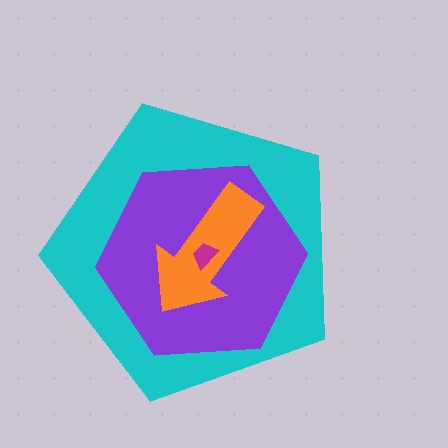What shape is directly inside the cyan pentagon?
The purple hexagon.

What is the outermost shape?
The cyan pentagon.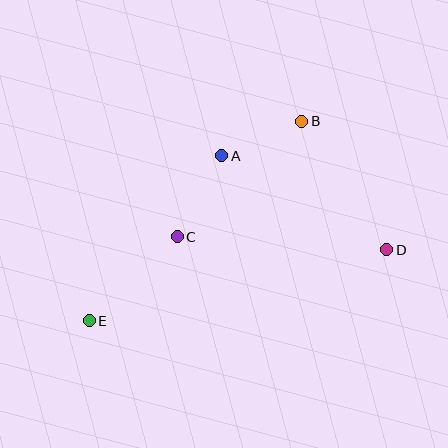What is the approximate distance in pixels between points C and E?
The distance between C and E is approximately 122 pixels.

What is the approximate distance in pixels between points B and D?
The distance between B and D is approximately 154 pixels.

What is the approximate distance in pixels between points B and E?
The distance between B and E is approximately 291 pixels.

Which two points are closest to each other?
Points A and B are closest to each other.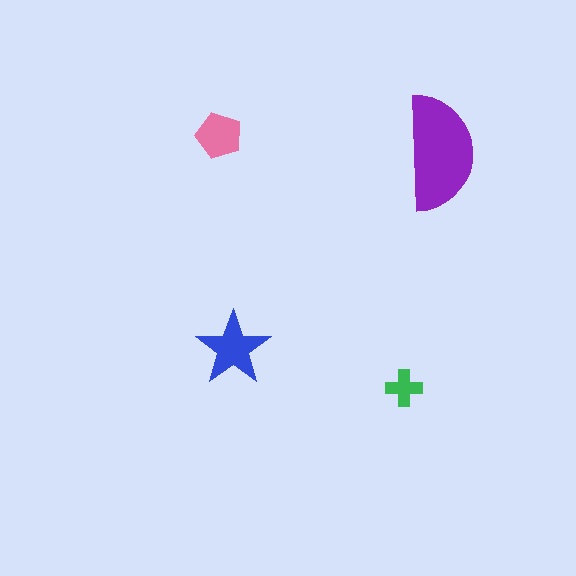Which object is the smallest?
The green cross.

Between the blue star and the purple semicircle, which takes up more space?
The purple semicircle.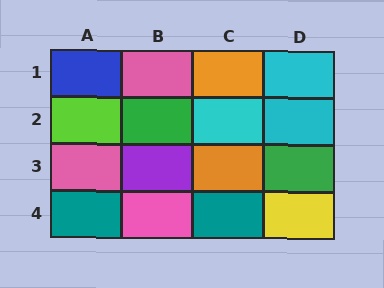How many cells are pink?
3 cells are pink.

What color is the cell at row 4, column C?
Teal.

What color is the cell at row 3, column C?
Orange.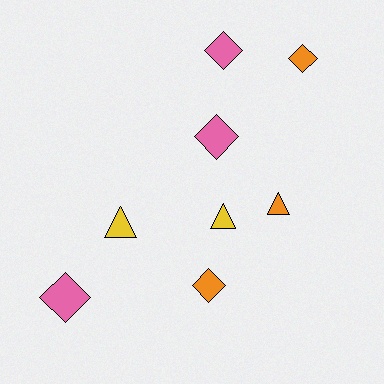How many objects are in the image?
There are 8 objects.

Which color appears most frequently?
Pink, with 3 objects.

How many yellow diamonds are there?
There are no yellow diamonds.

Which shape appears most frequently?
Diamond, with 5 objects.